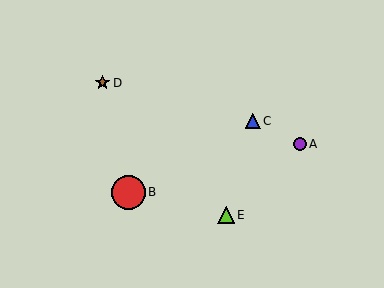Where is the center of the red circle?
The center of the red circle is at (128, 192).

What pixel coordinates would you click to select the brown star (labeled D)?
Click at (102, 83) to select the brown star D.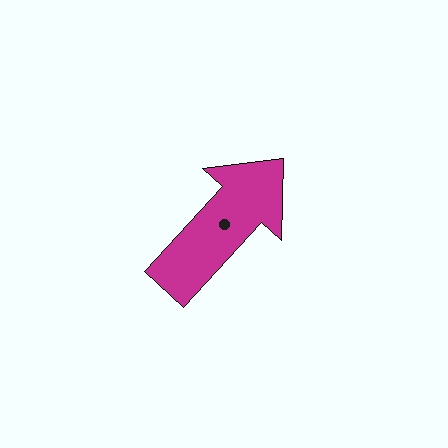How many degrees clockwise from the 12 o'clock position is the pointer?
Approximately 43 degrees.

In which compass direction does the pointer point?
Northeast.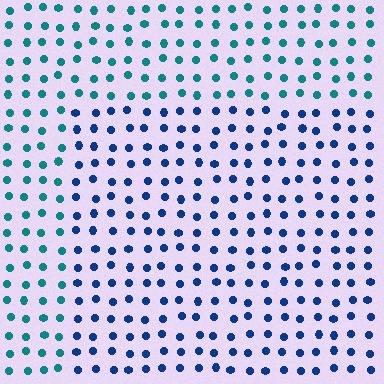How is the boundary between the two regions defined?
The boundary is defined purely by a slight shift in hue (about 41 degrees). Spacing, size, and orientation are identical on both sides.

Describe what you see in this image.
The image is filled with small teal elements in a uniform arrangement. A rectangle-shaped region is visible where the elements are tinted to a slightly different hue, forming a subtle color boundary.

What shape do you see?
I see a rectangle.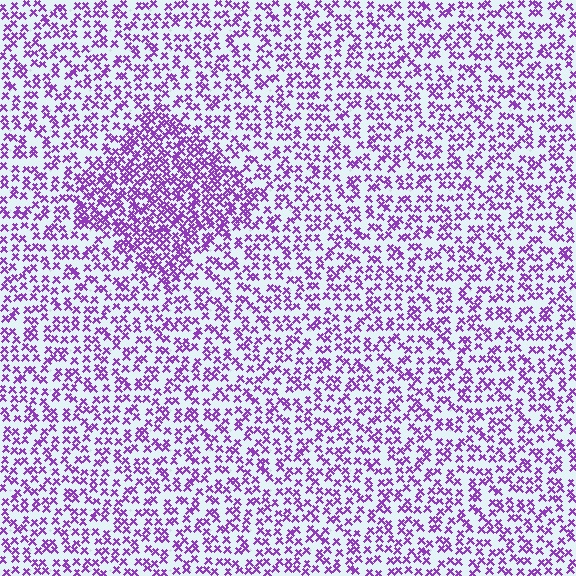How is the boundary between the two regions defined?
The boundary is defined by a change in element density (approximately 1.8x ratio). All elements are the same color, size, and shape.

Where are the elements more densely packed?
The elements are more densely packed inside the diamond boundary.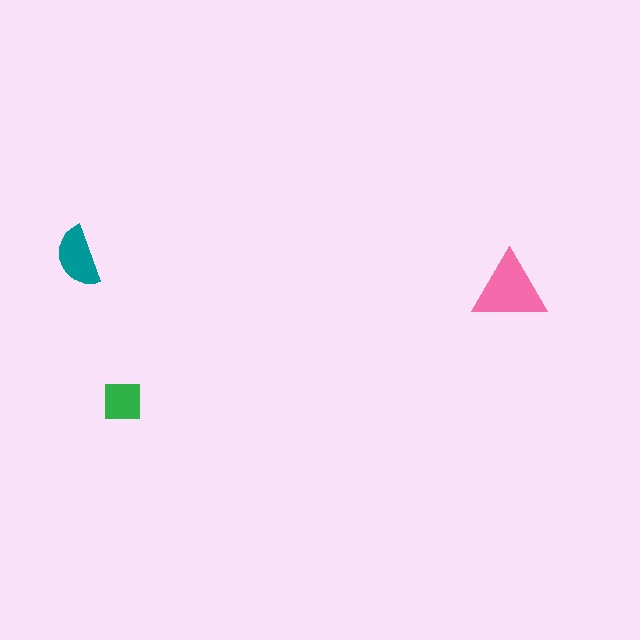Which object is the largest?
The pink triangle.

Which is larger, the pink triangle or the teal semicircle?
The pink triangle.